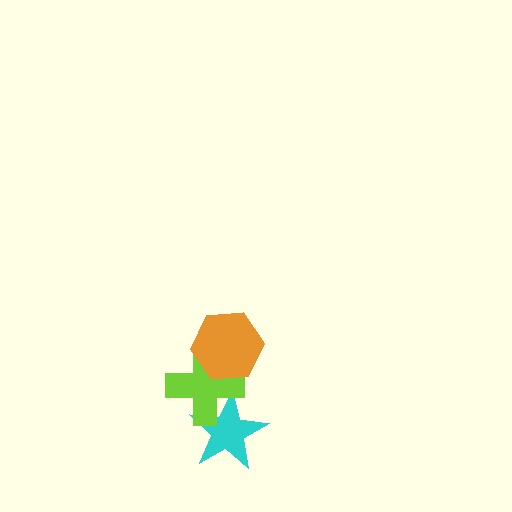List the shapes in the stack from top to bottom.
From top to bottom: the orange hexagon, the lime cross, the cyan star.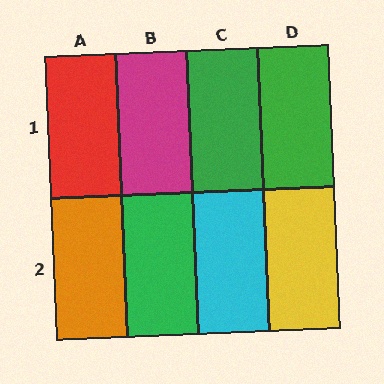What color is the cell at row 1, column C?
Green.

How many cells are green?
3 cells are green.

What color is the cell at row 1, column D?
Green.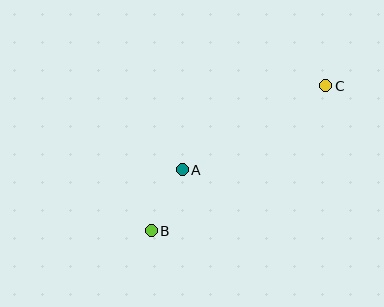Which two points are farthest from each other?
Points B and C are farthest from each other.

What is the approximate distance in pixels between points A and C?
The distance between A and C is approximately 166 pixels.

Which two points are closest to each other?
Points A and B are closest to each other.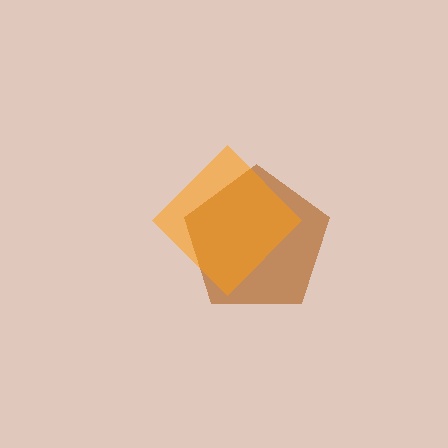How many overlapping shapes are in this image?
There are 2 overlapping shapes in the image.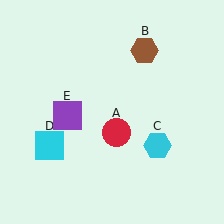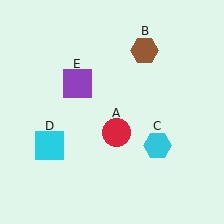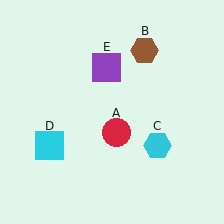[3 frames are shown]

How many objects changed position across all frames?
1 object changed position: purple square (object E).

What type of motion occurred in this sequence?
The purple square (object E) rotated clockwise around the center of the scene.